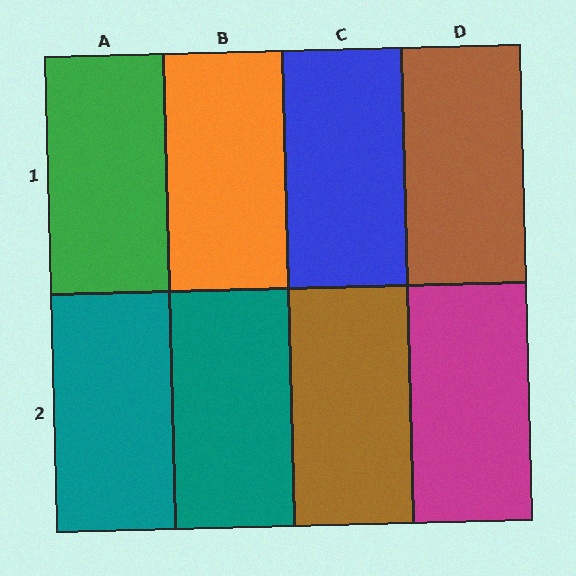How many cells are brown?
2 cells are brown.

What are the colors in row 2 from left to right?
Teal, teal, brown, magenta.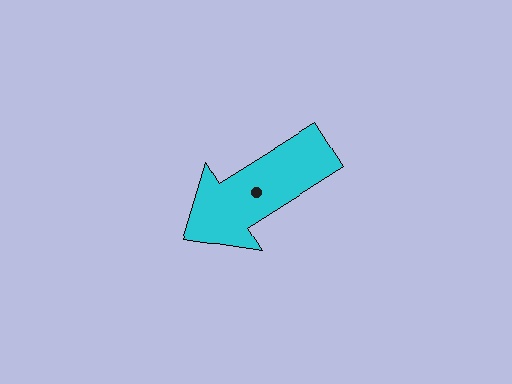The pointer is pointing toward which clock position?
Roughly 8 o'clock.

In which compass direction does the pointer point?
Southwest.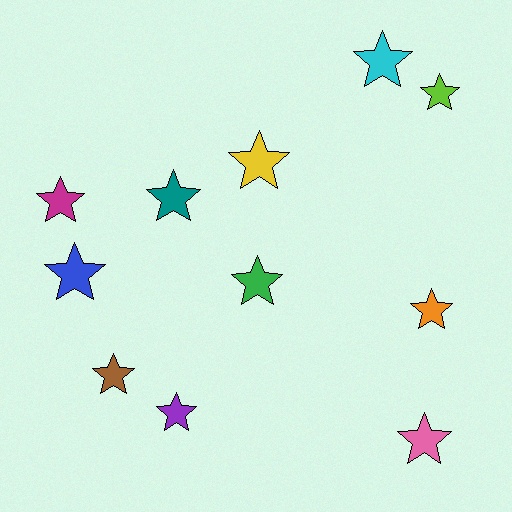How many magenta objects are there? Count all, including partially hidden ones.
There is 1 magenta object.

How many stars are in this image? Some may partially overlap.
There are 11 stars.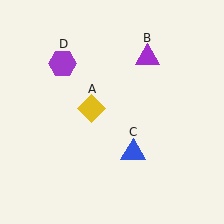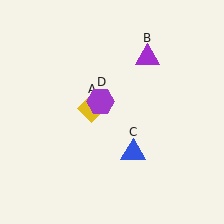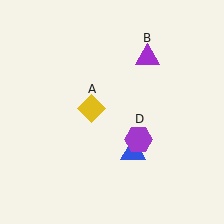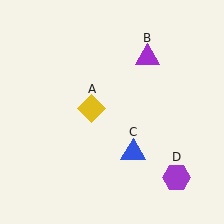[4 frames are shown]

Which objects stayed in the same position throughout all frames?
Yellow diamond (object A) and purple triangle (object B) and blue triangle (object C) remained stationary.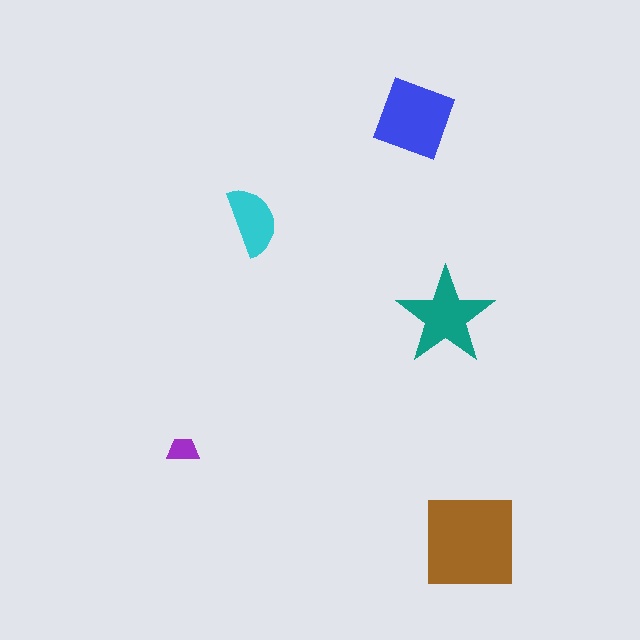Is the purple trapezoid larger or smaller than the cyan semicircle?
Smaller.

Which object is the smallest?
The purple trapezoid.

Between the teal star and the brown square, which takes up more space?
The brown square.